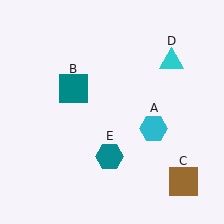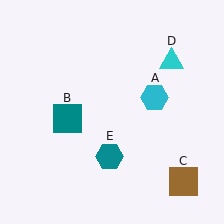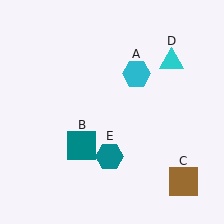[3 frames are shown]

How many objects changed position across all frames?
2 objects changed position: cyan hexagon (object A), teal square (object B).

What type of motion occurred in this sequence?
The cyan hexagon (object A), teal square (object B) rotated counterclockwise around the center of the scene.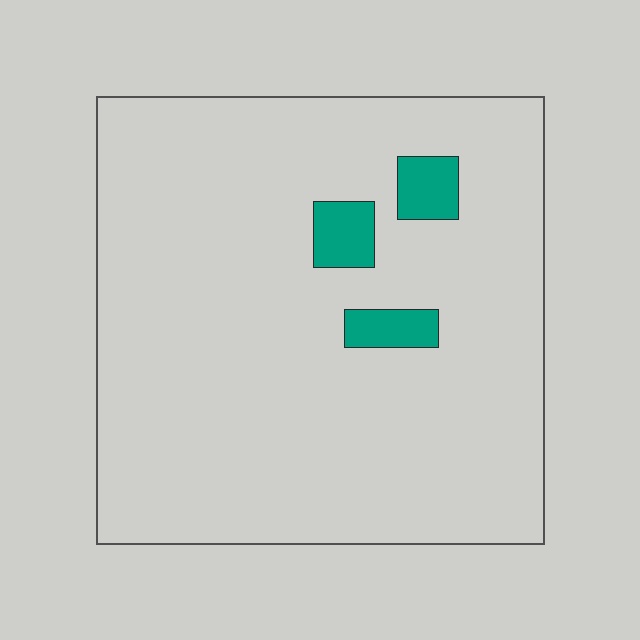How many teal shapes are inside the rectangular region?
3.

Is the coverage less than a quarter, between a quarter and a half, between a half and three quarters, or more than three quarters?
Less than a quarter.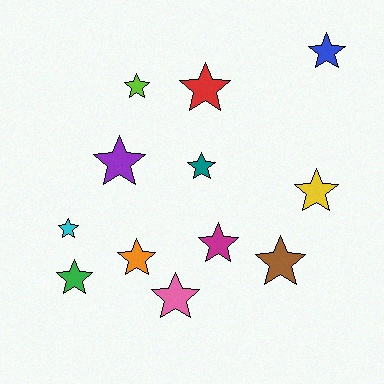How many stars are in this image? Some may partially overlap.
There are 12 stars.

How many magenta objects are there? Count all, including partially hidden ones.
There is 1 magenta object.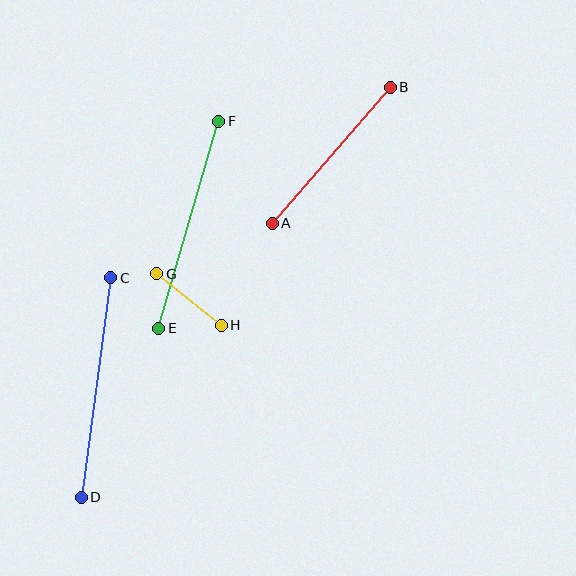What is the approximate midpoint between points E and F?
The midpoint is at approximately (189, 225) pixels.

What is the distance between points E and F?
The distance is approximately 215 pixels.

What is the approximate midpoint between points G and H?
The midpoint is at approximately (189, 300) pixels.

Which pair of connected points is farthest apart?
Points C and D are farthest apart.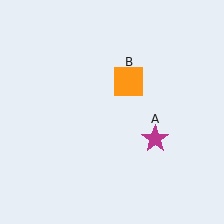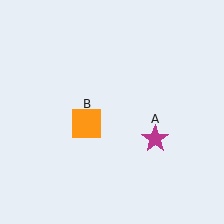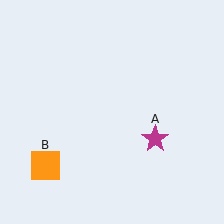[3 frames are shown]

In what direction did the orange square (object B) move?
The orange square (object B) moved down and to the left.